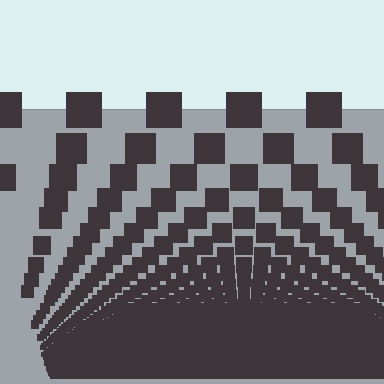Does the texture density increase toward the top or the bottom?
Density increases toward the bottom.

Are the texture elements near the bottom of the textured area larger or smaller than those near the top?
Smaller. The gradient is inverted — elements near the bottom are smaller and denser.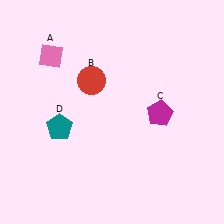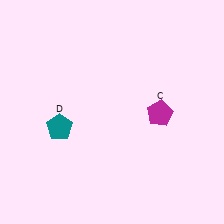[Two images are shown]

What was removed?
The red circle (B), the pink diamond (A) were removed in Image 2.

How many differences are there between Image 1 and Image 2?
There are 2 differences between the two images.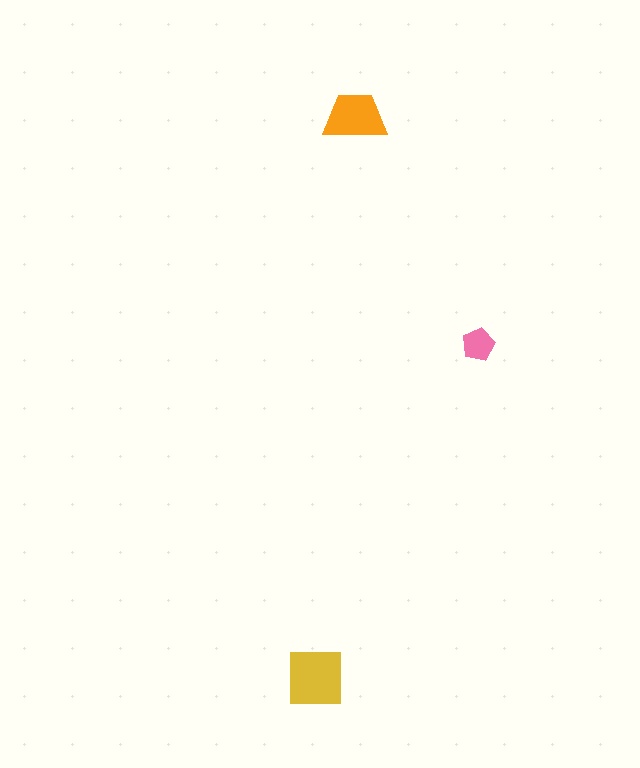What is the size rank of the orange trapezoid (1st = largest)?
2nd.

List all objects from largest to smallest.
The yellow square, the orange trapezoid, the pink pentagon.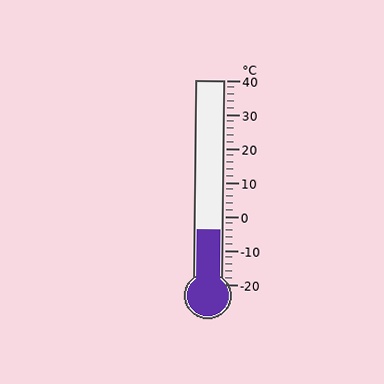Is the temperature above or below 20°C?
The temperature is below 20°C.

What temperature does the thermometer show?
The thermometer shows approximately -4°C.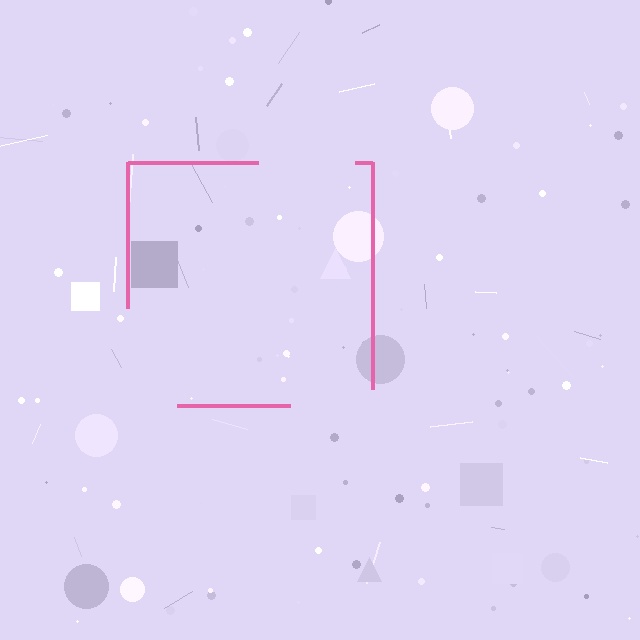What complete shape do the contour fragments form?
The contour fragments form a square.